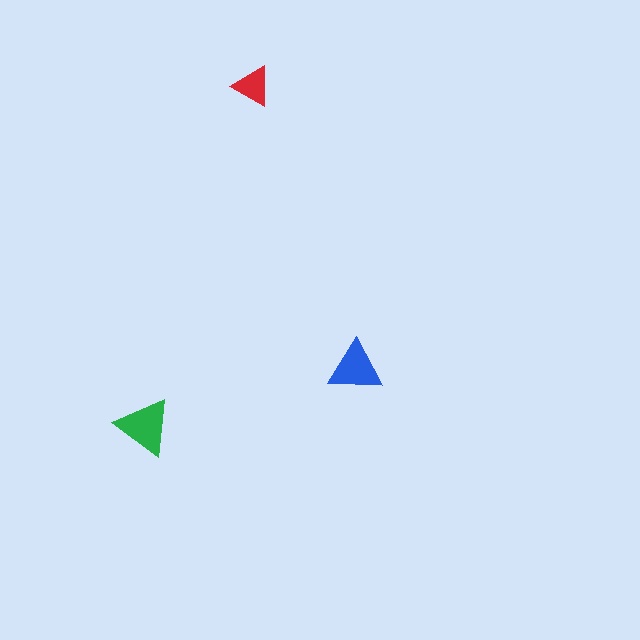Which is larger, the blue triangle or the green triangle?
The green one.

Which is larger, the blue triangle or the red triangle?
The blue one.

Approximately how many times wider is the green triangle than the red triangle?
About 1.5 times wider.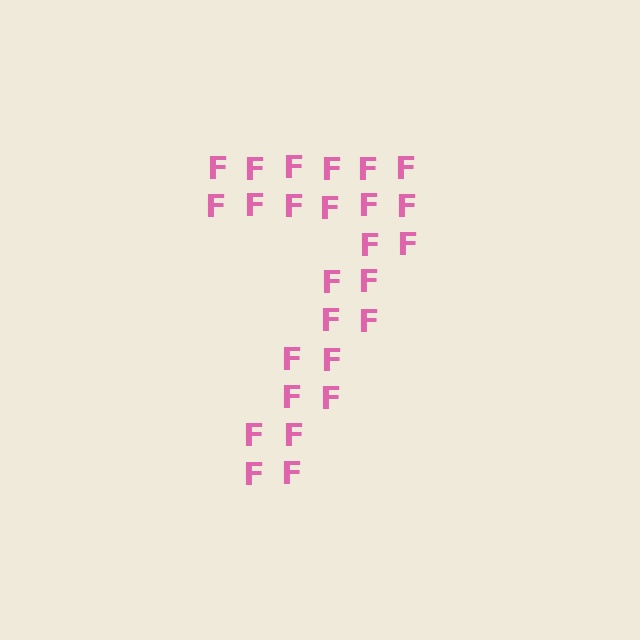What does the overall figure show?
The overall figure shows the digit 7.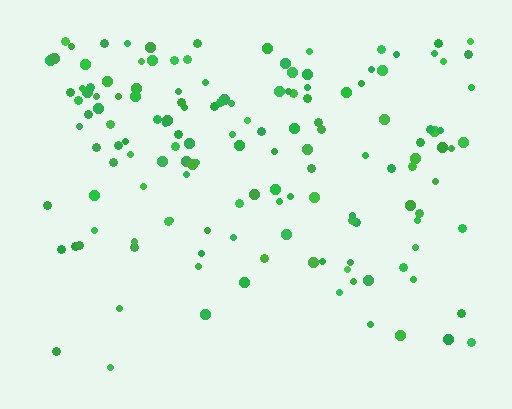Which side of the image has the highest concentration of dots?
The top.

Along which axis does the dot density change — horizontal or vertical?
Vertical.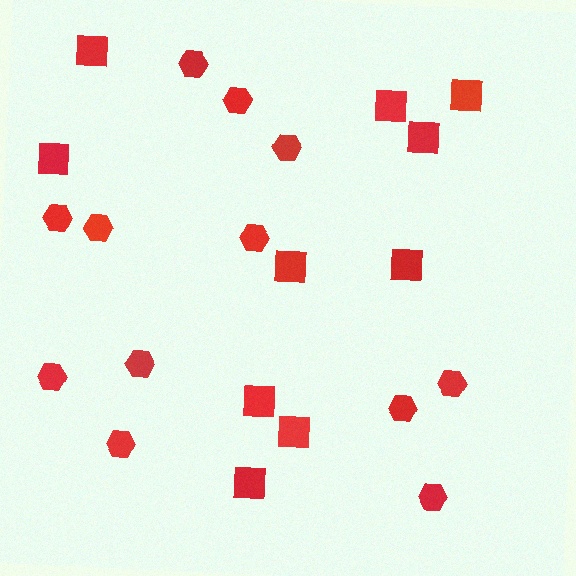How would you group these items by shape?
There are 2 groups: one group of squares (10) and one group of hexagons (12).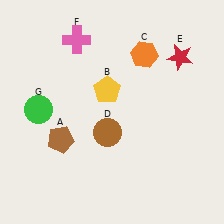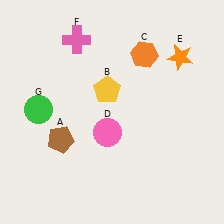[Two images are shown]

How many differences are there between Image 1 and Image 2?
There are 2 differences between the two images.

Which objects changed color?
D changed from brown to pink. E changed from red to orange.